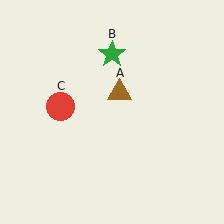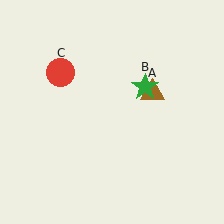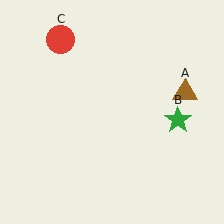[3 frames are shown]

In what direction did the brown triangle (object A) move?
The brown triangle (object A) moved right.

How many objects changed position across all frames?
3 objects changed position: brown triangle (object A), green star (object B), red circle (object C).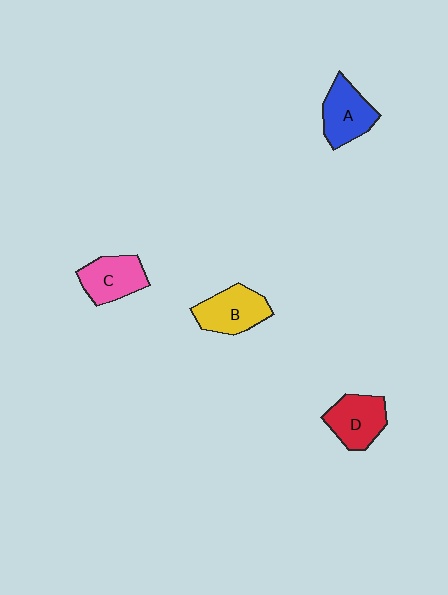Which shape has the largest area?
Shape B (yellow).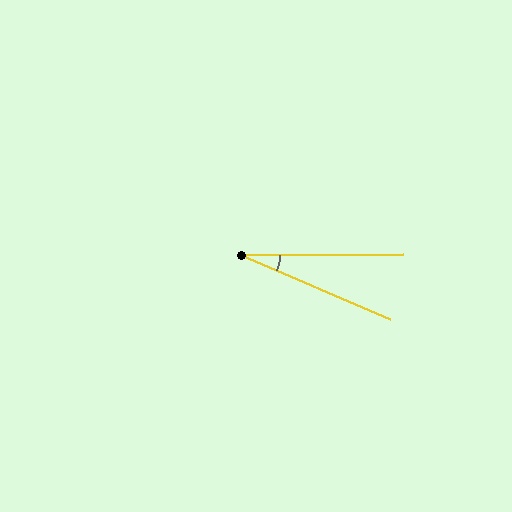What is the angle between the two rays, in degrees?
Approximately 24 degrees.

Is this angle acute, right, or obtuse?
It is acute.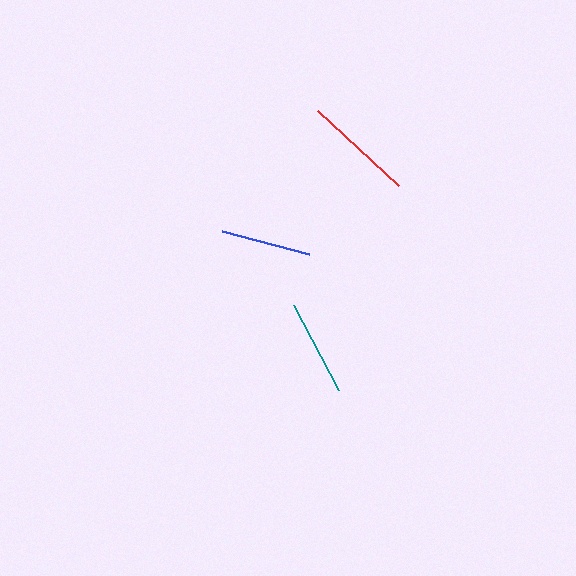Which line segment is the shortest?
The blue line is the shortest at approximately 90 pixels.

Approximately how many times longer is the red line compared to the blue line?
The red line is approximately 1.2 times the length of the blue line.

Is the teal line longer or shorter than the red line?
The red line is longer than the teal line.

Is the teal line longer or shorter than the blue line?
The teal line is longer than the blue line.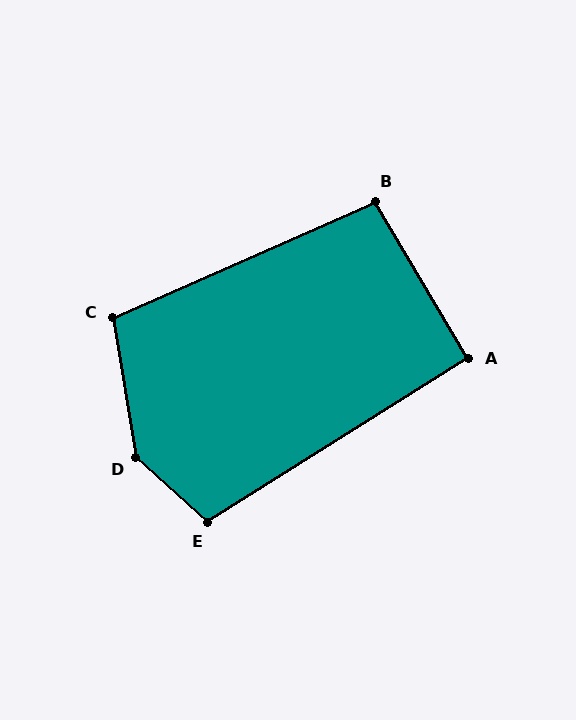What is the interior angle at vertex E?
Approximately 106 degrees (obtuse).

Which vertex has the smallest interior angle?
A, at approximately 91 degrees.